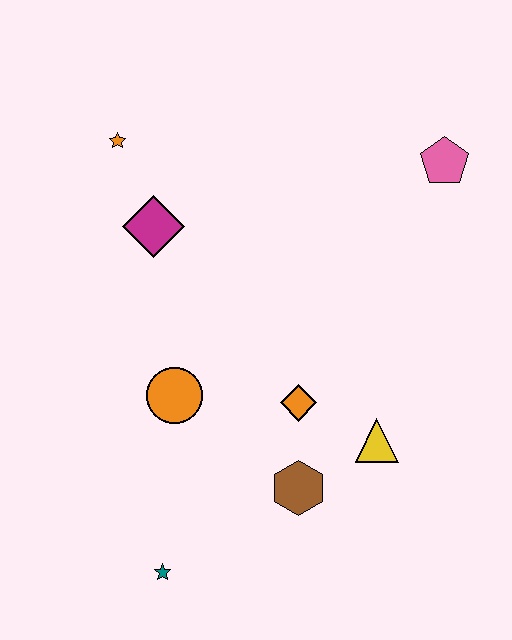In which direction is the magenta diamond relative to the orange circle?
The magenta diamond is above the orange circle.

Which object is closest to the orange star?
The magenta diamond is closest to the orange star.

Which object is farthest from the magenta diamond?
The teal star is farthest from the magenta diamond.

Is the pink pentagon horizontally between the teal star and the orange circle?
No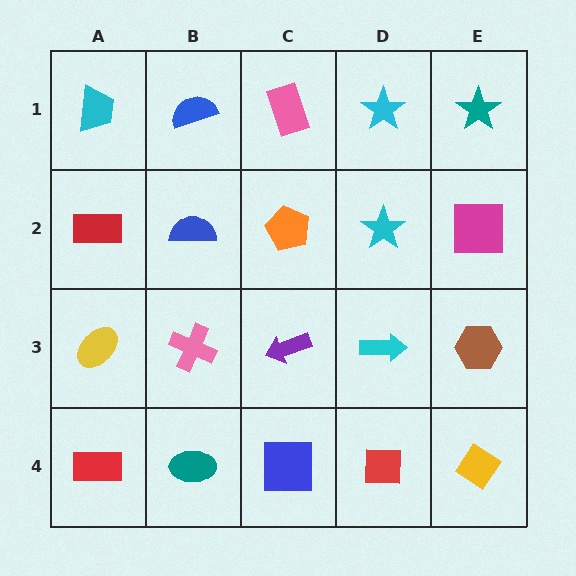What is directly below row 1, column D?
A cyan star.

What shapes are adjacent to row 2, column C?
A pink rectangle (row 1, column C), a purple arrow (row 3, column C), a blue semicircle (row 2, column B), a cyan star (row 2, column D).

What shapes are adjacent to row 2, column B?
A blue semicircle (row 1, column B), a pink cross (row 3, column B), a red rectangle (row 2, column A), an orange pentagon (row 2, column C).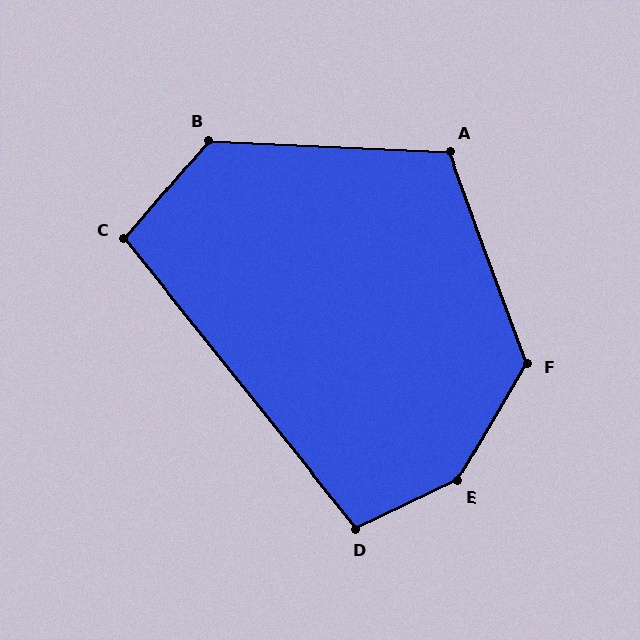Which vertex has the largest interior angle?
E, at approximately 146 degrees.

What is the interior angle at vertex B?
Approximately 127 degrees (obtuse).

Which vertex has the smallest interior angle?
C, at approximately 101 degrees.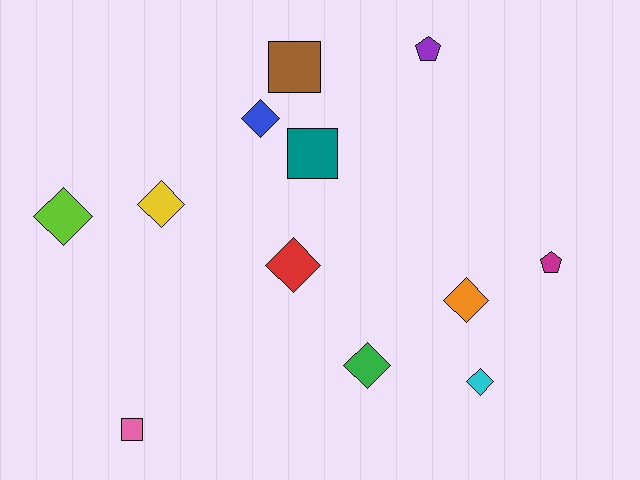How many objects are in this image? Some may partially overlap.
There are 12 objects.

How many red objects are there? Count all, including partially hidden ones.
There is 1 red object.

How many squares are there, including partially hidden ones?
There are 3 squares.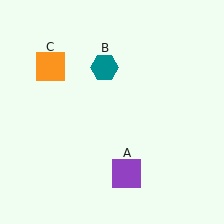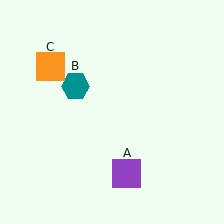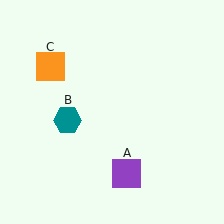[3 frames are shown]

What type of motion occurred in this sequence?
The teal hexagon (object B) rotated counterclockwise around the center of the scene.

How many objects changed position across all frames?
1 object changed position: teal hexagon (object B).